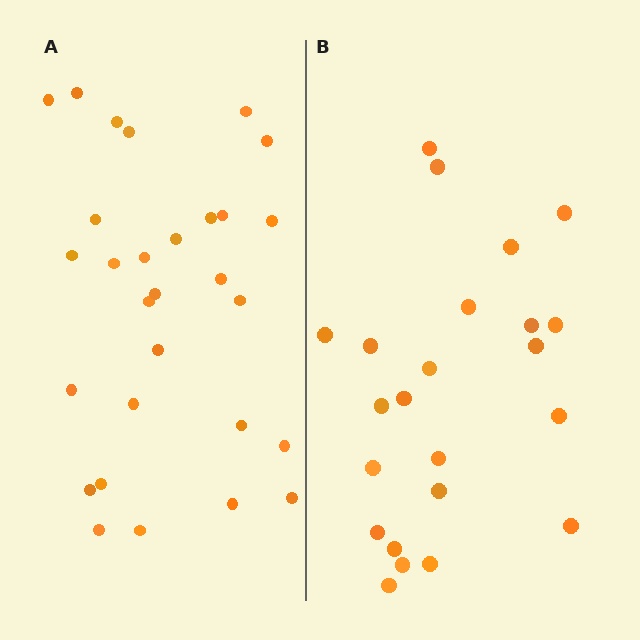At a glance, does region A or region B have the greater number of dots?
Region A (the left region) has more dots.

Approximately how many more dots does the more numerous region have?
Region A has about 6 more dots than region B.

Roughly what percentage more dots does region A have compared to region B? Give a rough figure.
About 25% more.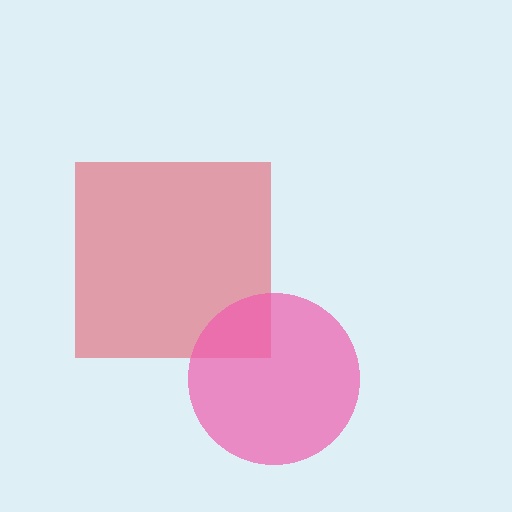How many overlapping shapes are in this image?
There are 2 overlapping shapes in the image.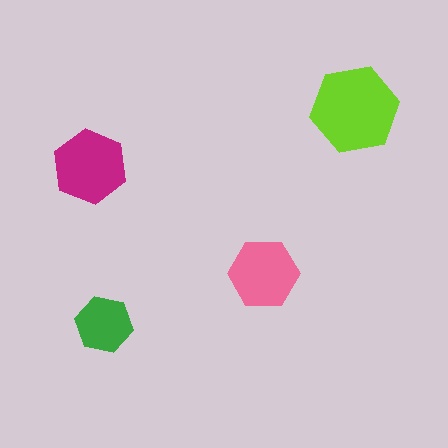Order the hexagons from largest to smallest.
the lime one, the magenta one, the pink one, the green one.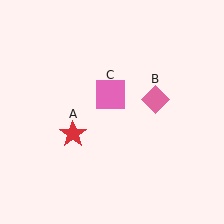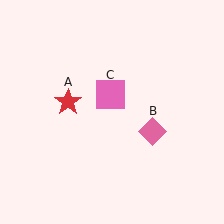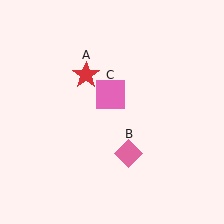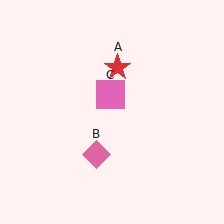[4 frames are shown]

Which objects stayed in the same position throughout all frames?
Pink square (object C) remained stationary.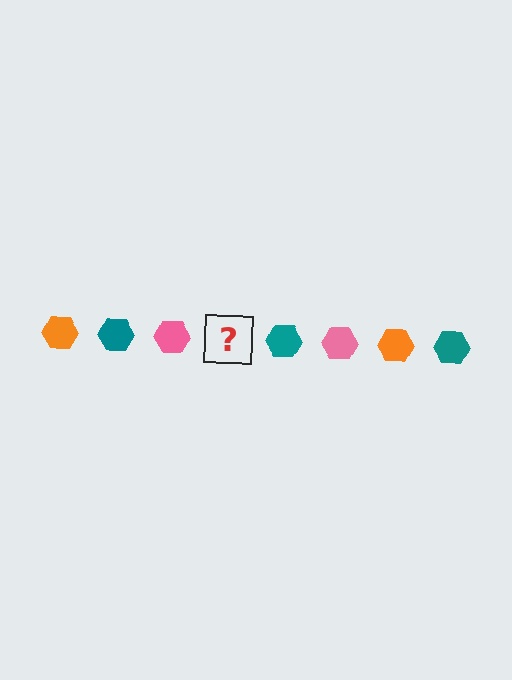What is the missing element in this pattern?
The missing element is an orange hexagon.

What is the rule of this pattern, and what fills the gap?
The rule is that the pattern cycles through orange, teal, pink hexagons. The gap should be filled with an orange hexagon.